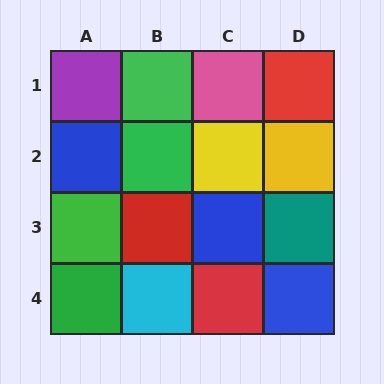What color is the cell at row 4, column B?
Cyan.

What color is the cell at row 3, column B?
Red.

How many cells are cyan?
1 cell is cyan.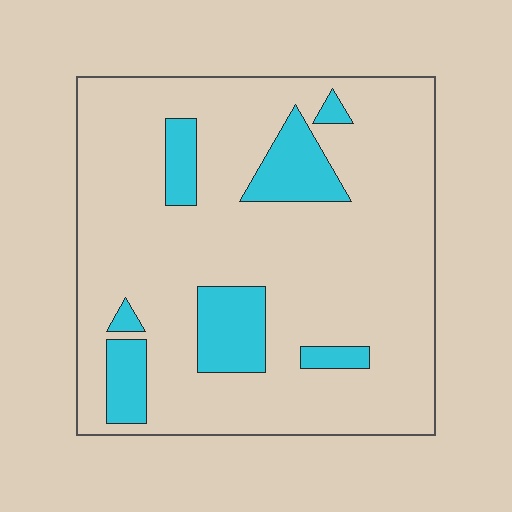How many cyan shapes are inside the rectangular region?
7.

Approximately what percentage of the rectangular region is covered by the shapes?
Approximately 15%.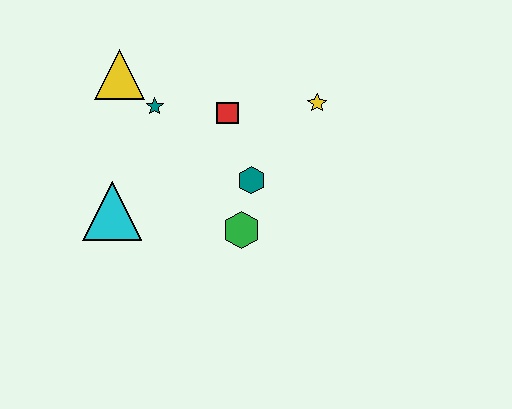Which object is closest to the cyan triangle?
The teal star is closest to the cyan triangle.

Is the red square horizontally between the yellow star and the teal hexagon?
No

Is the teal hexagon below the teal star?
Yes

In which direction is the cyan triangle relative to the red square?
The cyan triangle is to the left of the red square.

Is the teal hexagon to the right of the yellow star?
No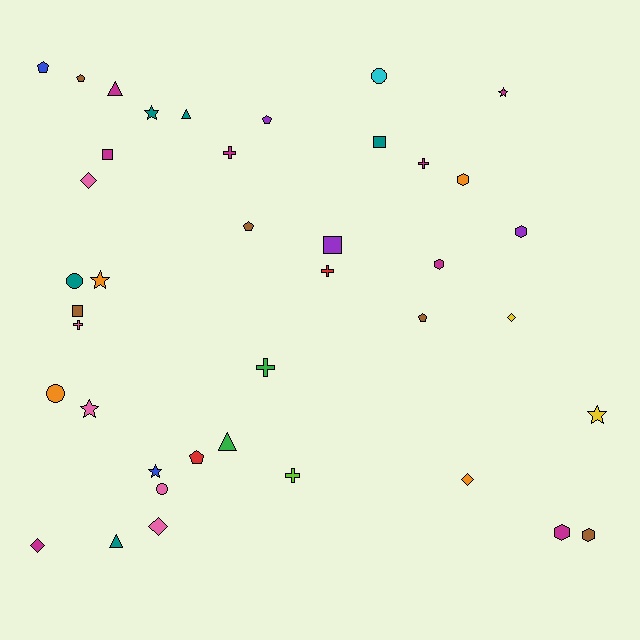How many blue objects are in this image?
There are 2 blue objects.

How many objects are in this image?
There are 40 objects.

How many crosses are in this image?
There are 6 crosses.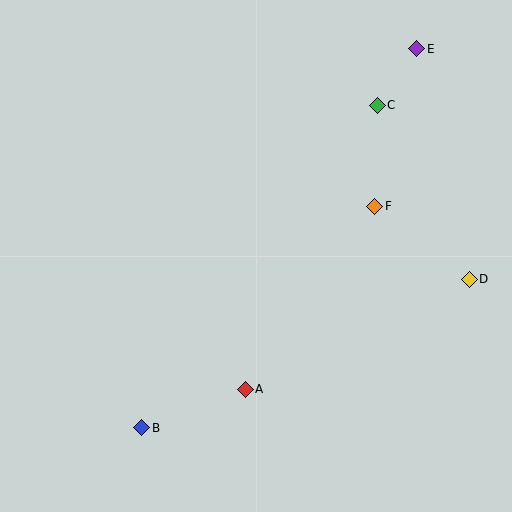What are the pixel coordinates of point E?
Point E is at (416, 49).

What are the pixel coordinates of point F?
Point F is at (375, 206).